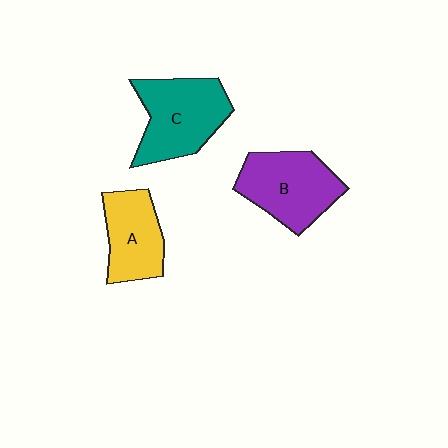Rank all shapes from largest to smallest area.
From largest to smallest: C (teal), B (purple), A (yellow).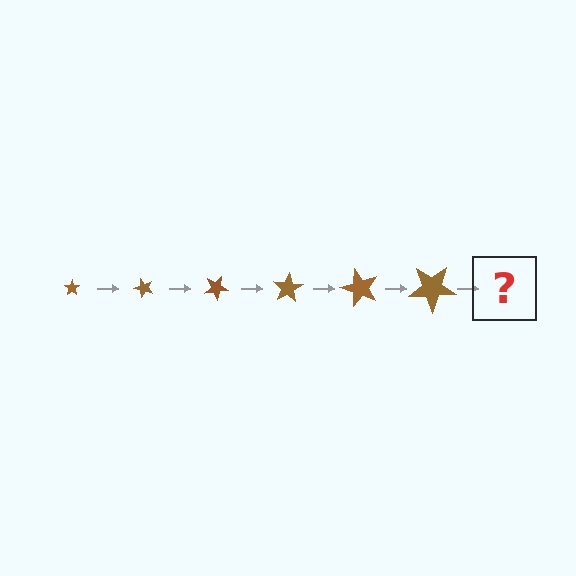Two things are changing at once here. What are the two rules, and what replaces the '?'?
The two rules are that the star grows larger each step and it rotates 50 degrees each step. The '?' should be a star, larger than the previous one and rotated 300 degrees from the start.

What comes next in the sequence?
The next element should be a star, larger than the previous one and rotated 300 degrees from the start.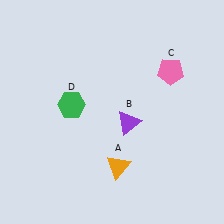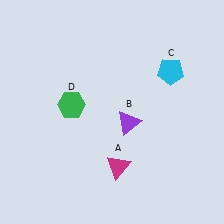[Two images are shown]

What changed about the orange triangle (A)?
In Image 1, A is orange. In Image 2, it changed to magenta.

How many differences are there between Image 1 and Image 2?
There are 2 differences between the two images.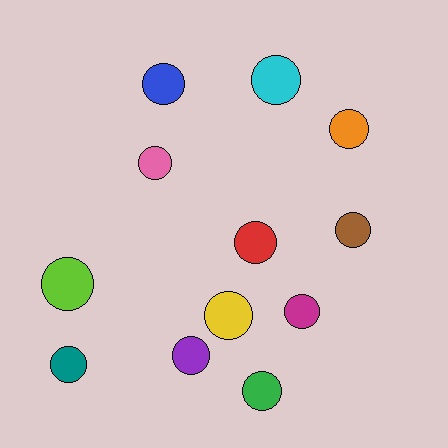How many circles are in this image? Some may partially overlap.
There are 12 circles.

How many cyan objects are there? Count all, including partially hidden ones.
There is 1 cyan object.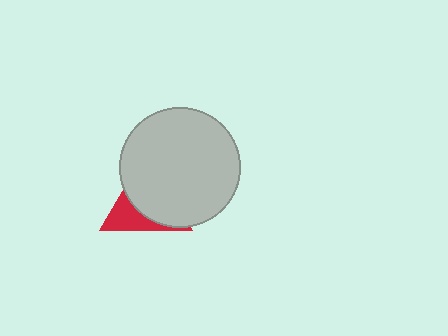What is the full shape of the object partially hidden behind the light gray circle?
The partially hidden object is a red triangle.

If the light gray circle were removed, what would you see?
You would see the complete red triangle.